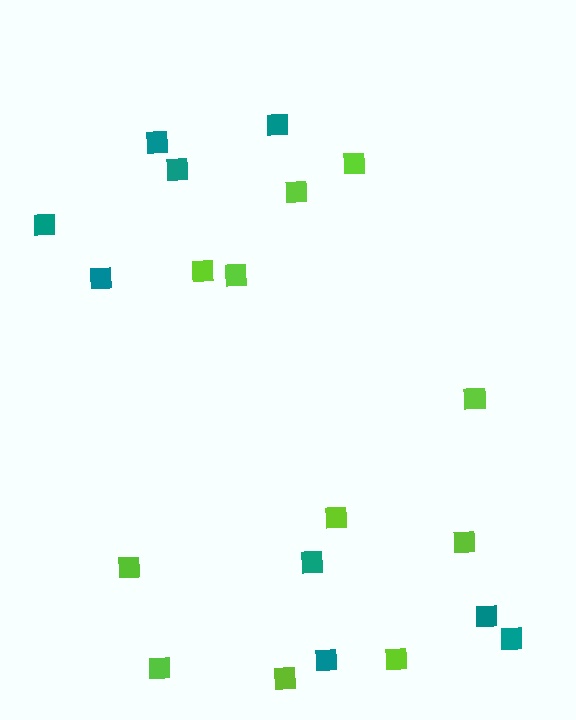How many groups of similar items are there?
There are 2 groups: one group of teal squares (9) and one group of lime squares (11).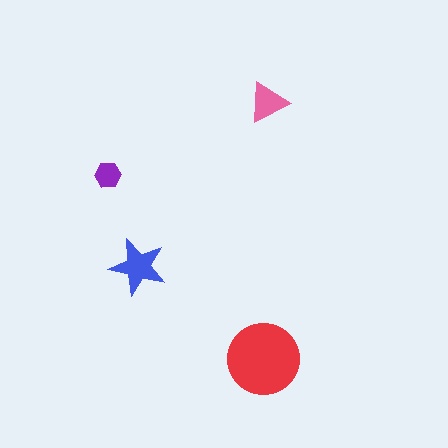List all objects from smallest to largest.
The purple hexagon, the pink triangle, the blue star, the red circle.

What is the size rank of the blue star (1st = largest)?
2nd.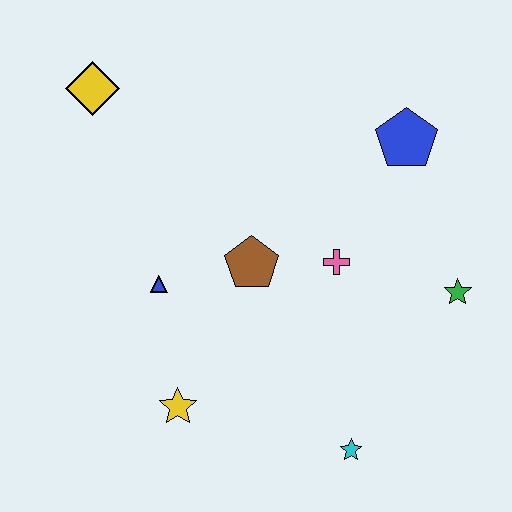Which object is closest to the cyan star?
The yellow star is closest to the cyan star.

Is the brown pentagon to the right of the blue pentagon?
No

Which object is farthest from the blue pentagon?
The yellow star is farthest from the blue pentagon.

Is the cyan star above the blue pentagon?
No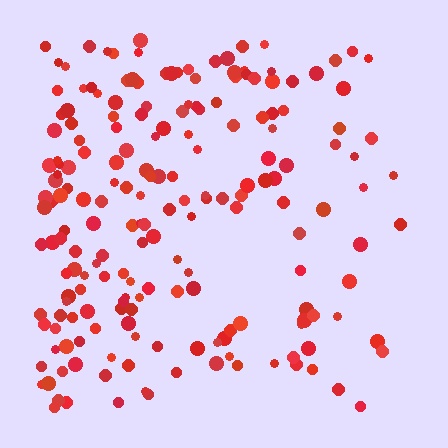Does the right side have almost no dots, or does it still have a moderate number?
Still a moderate number, just noticeably fewer than the left.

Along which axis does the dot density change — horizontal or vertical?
Horizontal.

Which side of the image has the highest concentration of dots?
The left.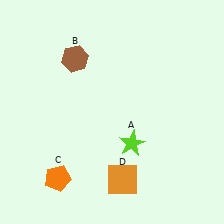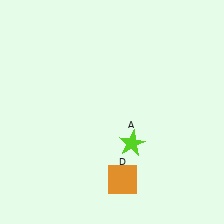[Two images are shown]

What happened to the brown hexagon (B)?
The brown hexagon (B) was removed in Image 2. It was in the top-left area of Image 1.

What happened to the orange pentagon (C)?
The orange pentagon (C) was removed in Image 2. It was in the bottom-left area of Image 1.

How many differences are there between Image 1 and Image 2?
There are 2 differences between the two images.